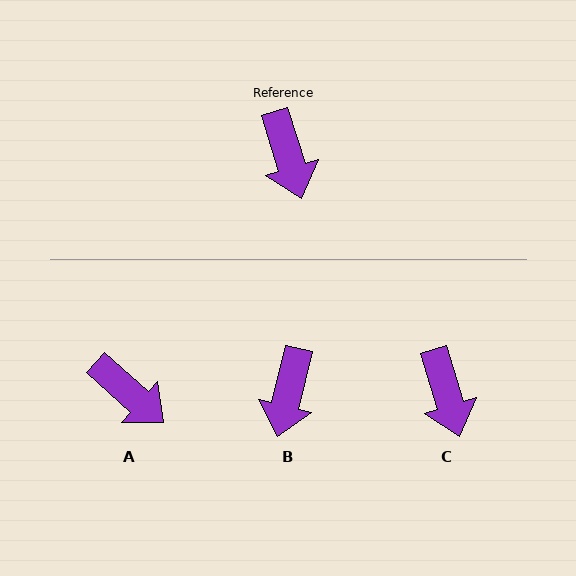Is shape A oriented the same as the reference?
No, it is off by about 32 degrees.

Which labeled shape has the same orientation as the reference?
C.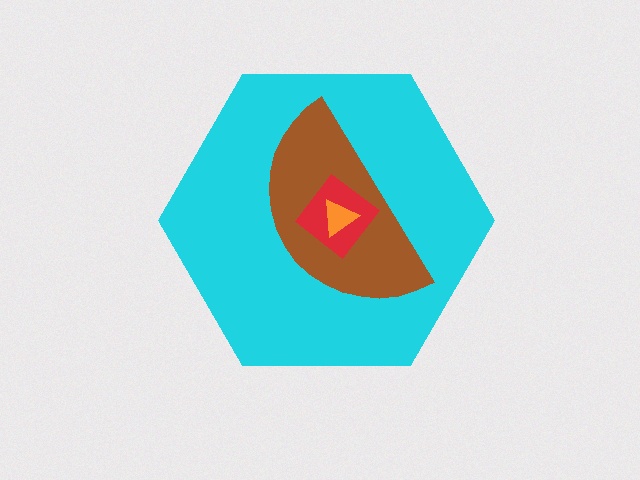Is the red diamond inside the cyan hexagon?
Yes.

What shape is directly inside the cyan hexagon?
The brown semicircle.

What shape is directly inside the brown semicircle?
The red diamond.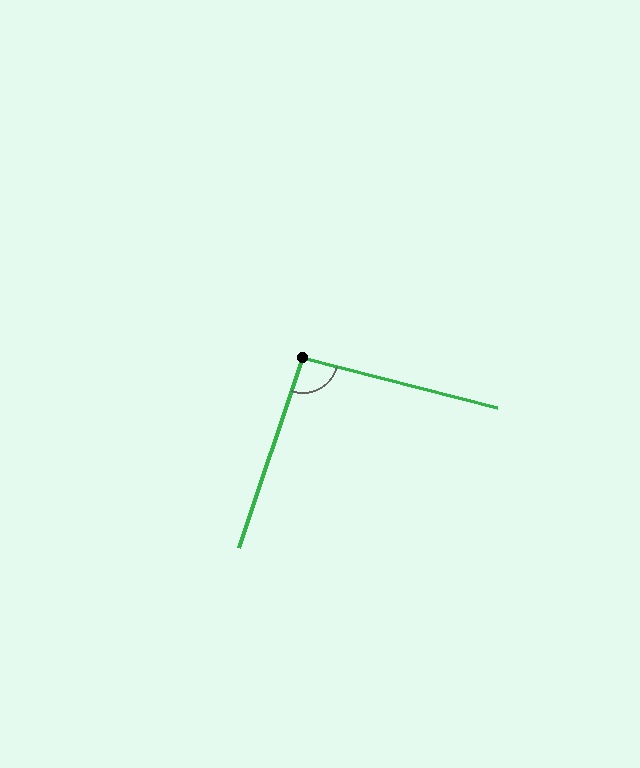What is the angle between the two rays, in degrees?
Approximately 94 degrees.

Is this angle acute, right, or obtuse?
It is approximately a right angle.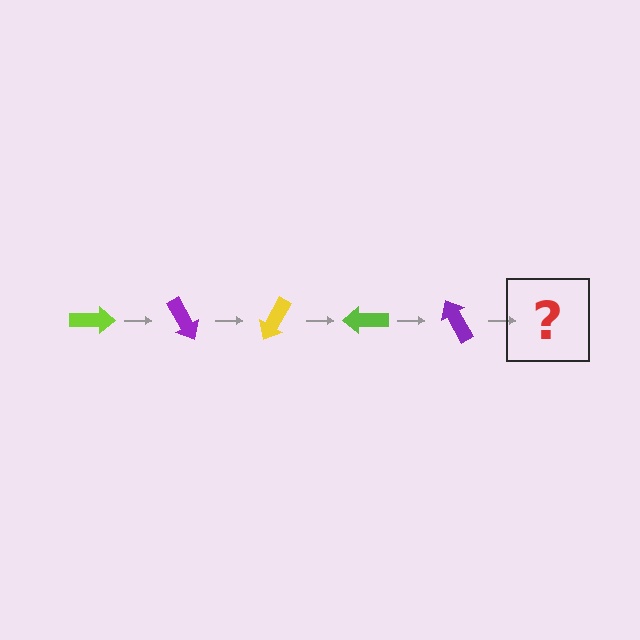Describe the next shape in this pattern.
It should be a yellow arrow, rotated 300 degrees from the start.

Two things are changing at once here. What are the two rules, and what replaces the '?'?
The two rules are that it rotates 60 degrees each step and the color cycles through lime, purple, and yellow. The '?' should be a yellow arrow, rotated 300 degrees from the start.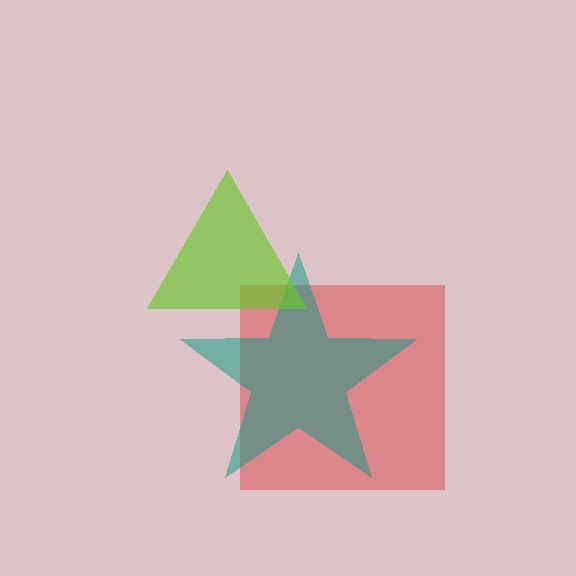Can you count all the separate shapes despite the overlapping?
Yes, there are 3 separate shapes.